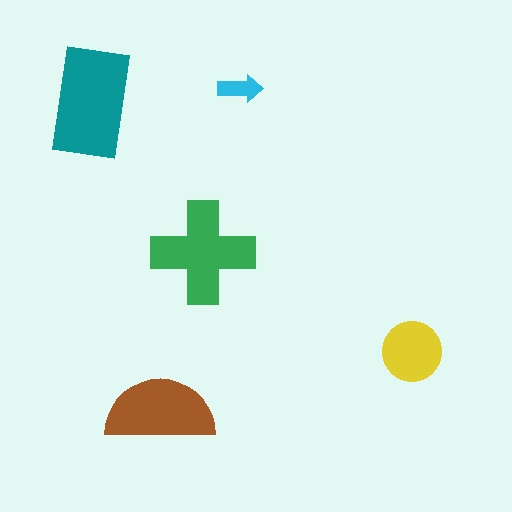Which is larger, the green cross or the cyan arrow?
The green cross.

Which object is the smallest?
The cyan arrow.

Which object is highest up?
The cyan arrow is topmost.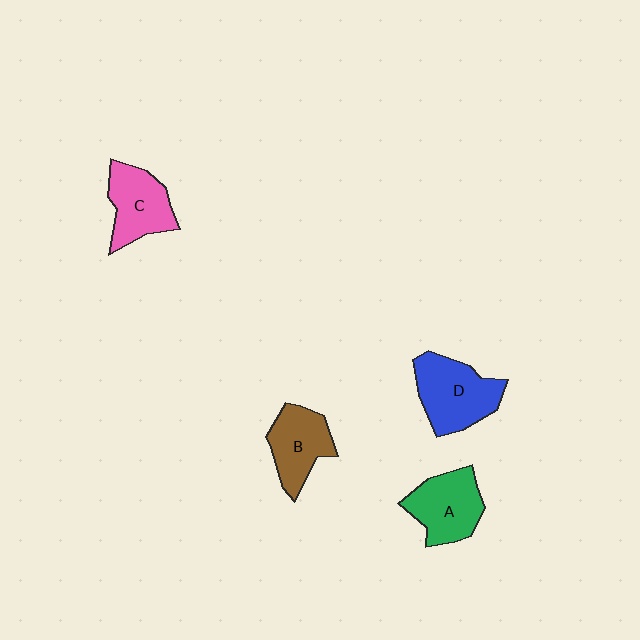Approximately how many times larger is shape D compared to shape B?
Approximately 1.3 times.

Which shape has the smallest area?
Shape B (brown).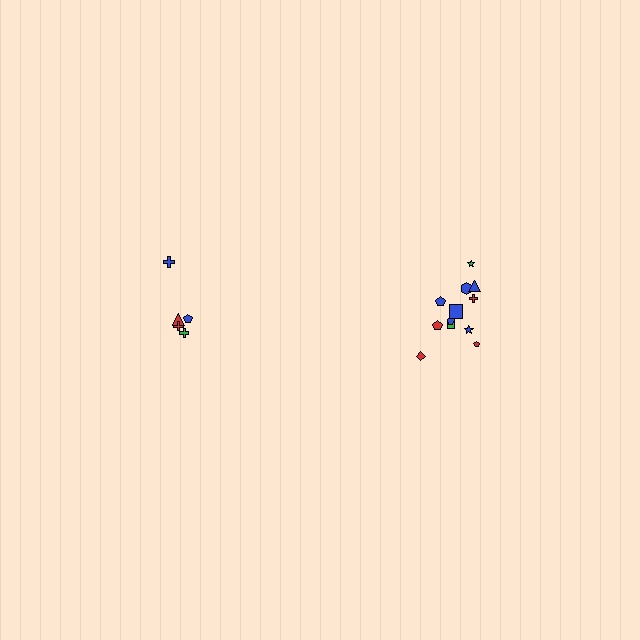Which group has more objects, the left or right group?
The right group.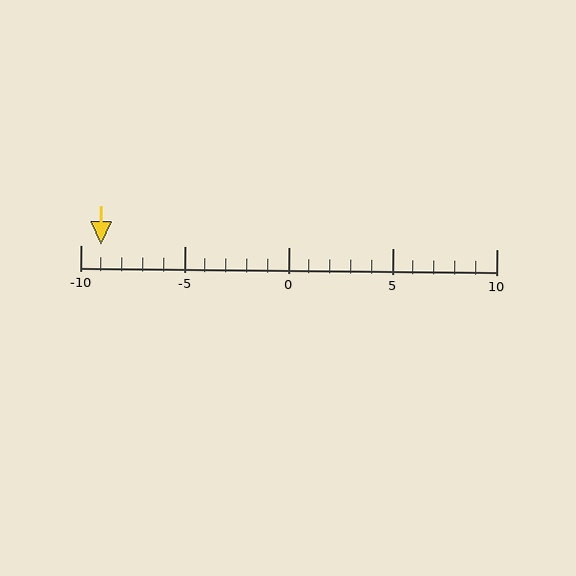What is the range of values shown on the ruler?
The ruler shows values from -10 to 10.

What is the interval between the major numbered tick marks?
The major tick marks are spaced 5 units apart.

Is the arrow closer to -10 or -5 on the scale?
The arrow is closer to -10.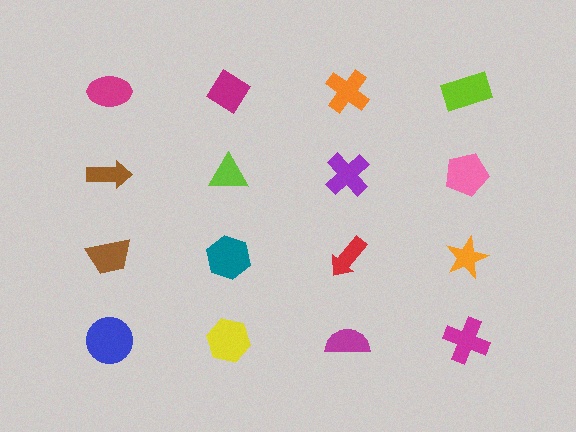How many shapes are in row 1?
4 shapes.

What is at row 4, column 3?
A magenta semicircle.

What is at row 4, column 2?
A yellow hexagon.